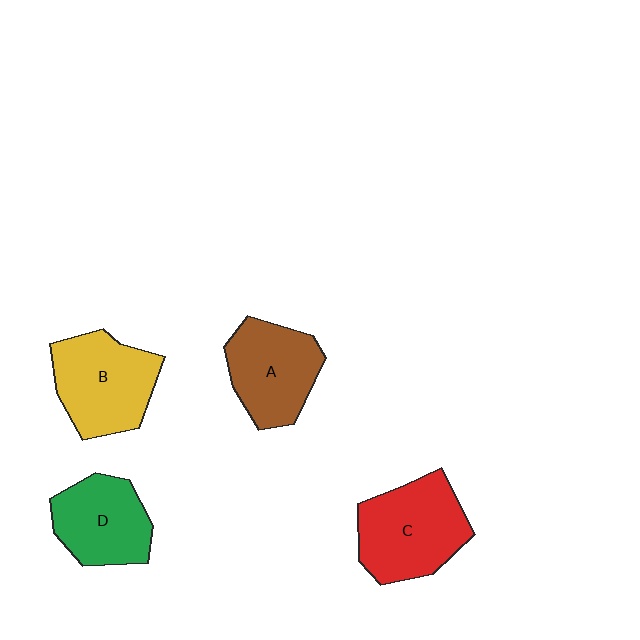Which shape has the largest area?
Shape C (red).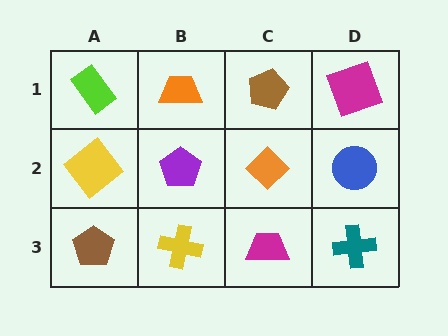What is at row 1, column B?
An orange trapezoid.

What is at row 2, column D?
A blue circle.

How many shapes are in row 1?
4 shapes.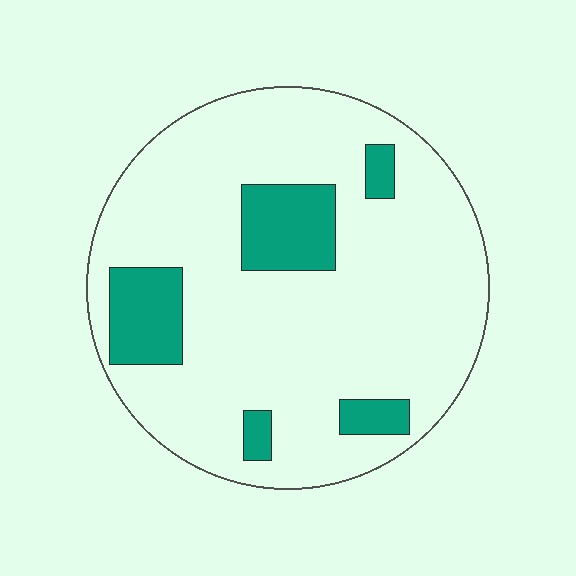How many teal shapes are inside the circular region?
5.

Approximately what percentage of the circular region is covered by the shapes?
Approximately 15%.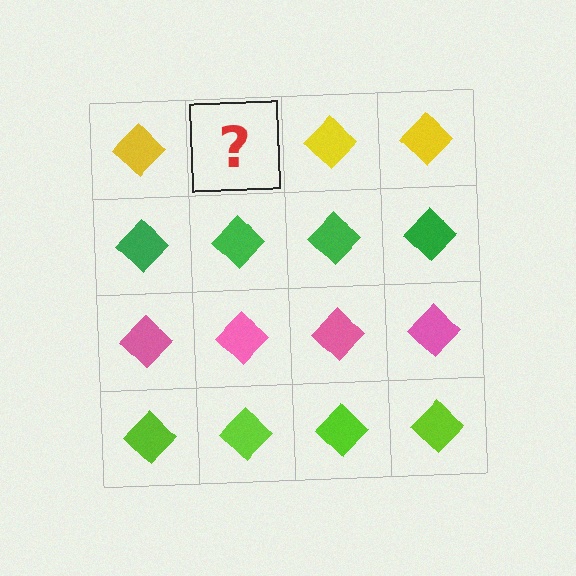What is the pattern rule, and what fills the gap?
The rule is that each row has a consistent color. The gap should be filled with a yellow diamond.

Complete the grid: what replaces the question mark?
The question mark should be replaced with a yellow diamond.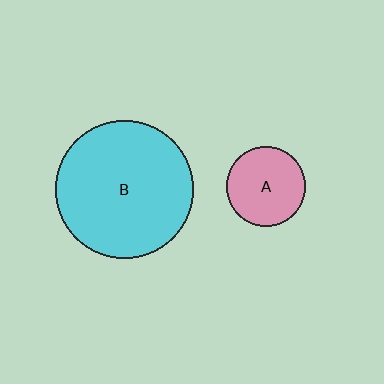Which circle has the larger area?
Circle B (cyan).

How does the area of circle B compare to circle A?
Approximately 3.0 times.